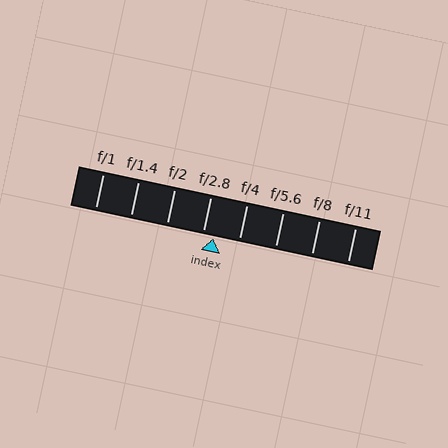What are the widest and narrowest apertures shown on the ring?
The widest aperture shown is f/1 and the narrowest is f/11.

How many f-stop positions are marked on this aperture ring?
There are 8 f-stop positions marked.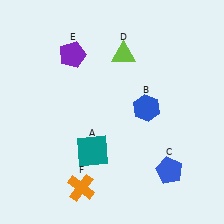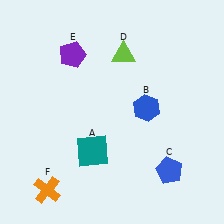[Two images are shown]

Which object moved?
The orange cross (F) moved left.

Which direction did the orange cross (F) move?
The orange cross (F) moved left.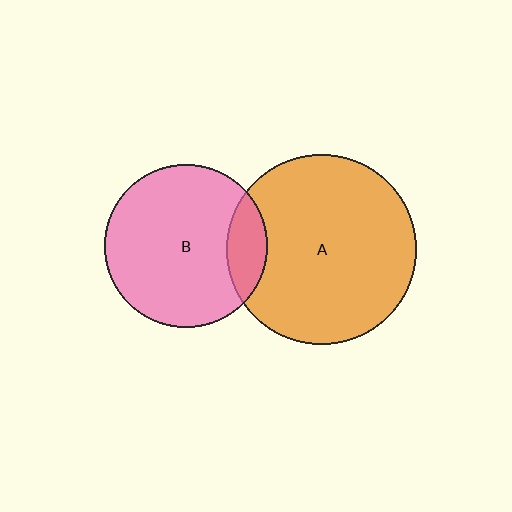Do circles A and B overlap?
Yes.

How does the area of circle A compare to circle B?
Approximately 1.4 times.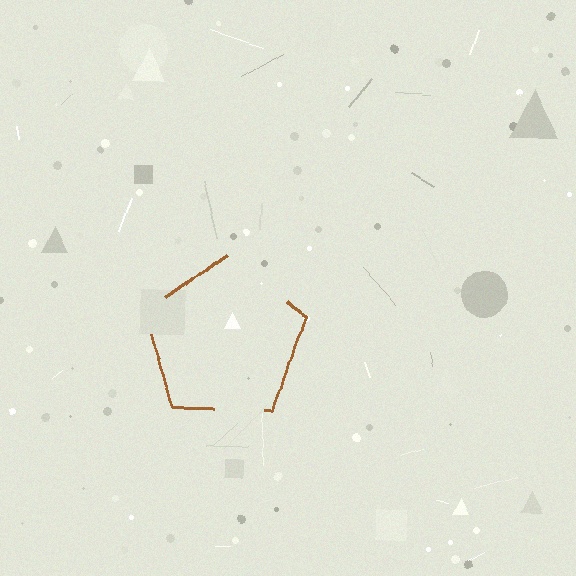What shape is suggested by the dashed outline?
The dashed outline suggests a pentagon.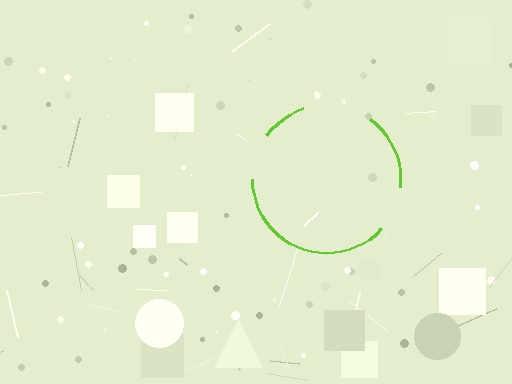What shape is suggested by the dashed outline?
The dashed outline suggests a circle.